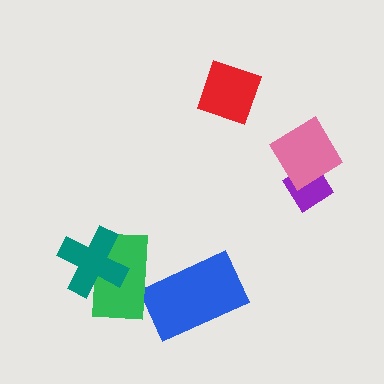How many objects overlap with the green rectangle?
2 objects overlap with the green rectangle.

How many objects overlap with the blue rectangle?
1 object overlaps with the blue rectangle.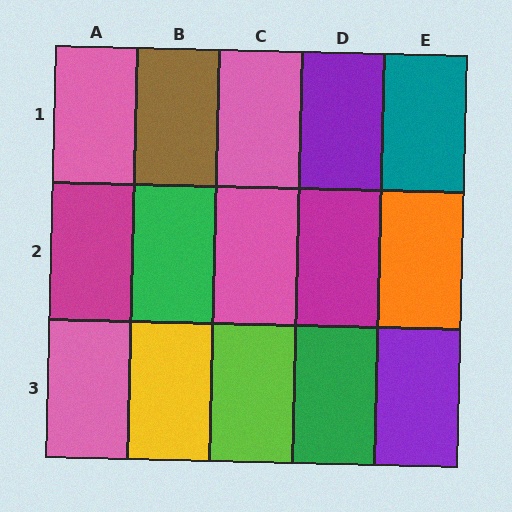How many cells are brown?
1 cell is brown.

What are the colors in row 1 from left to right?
Pink, brown, pink, purple, teal.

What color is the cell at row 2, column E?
Orange.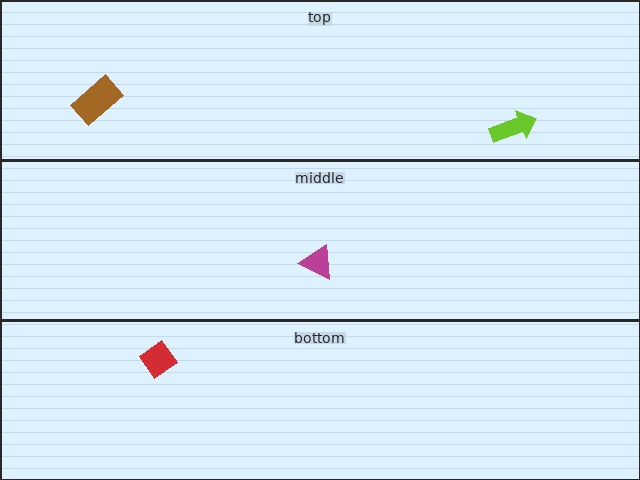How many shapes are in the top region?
2.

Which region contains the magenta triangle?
The middle region.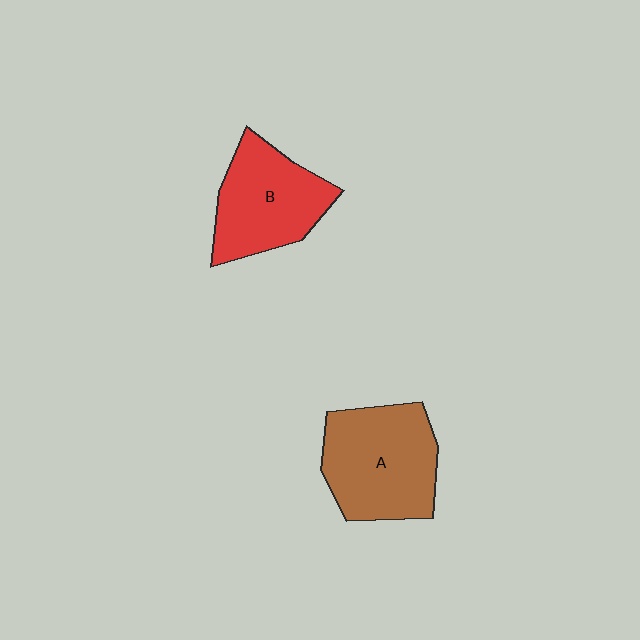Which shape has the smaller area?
Shape B (red).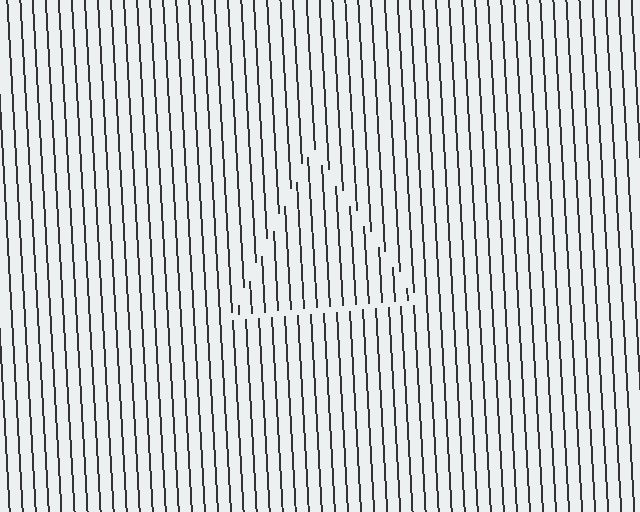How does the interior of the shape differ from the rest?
The interior of the shape contains the same grating, shifted by half a period — the contour is defined by the phase discontinuity where line-ends from the inner and outer gratings abut.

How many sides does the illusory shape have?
3 sides — the line-ends trace a triangle.